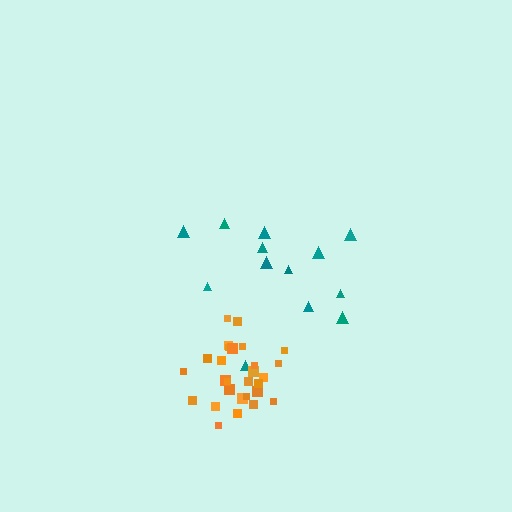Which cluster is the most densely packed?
Orange.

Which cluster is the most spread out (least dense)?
Teal.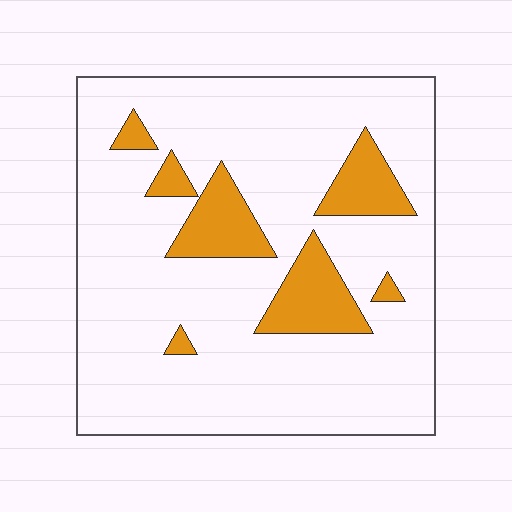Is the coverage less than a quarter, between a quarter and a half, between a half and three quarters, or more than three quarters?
Less than a quarter.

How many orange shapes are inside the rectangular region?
7.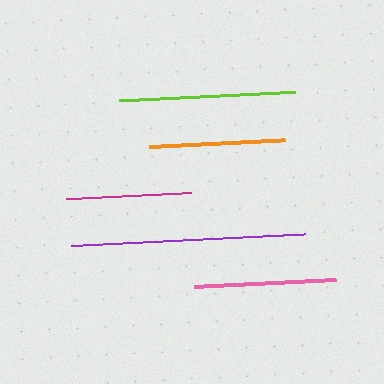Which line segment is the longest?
The purple line is the longest at approximately 235 pixels.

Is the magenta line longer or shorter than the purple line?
The purple line is longer than the magenta line.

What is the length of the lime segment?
The lime segment is approximately 175 pixels long.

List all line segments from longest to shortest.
From longest to shortest: purple, lime, pink, orange, magenta.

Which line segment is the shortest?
The magenta line is the shortest at approximately 125 pixels.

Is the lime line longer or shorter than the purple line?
The purple line is longer than the lime line.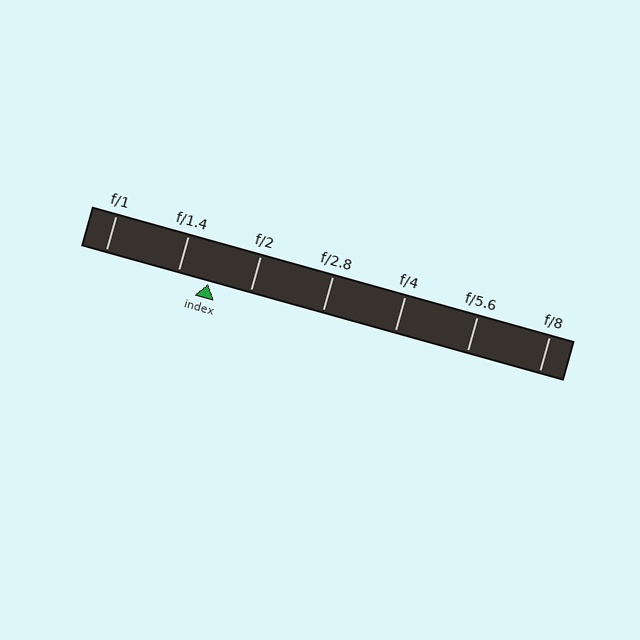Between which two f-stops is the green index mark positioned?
The index mark is between f/1.4 and f/2.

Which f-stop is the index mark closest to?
The index mark is closest to f/1.4.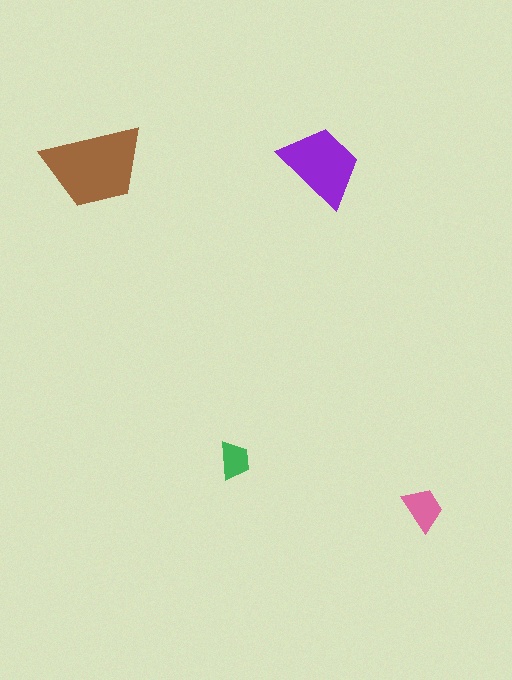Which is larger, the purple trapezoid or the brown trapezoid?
The brown one.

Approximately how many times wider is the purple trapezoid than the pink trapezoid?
About 2 times wider.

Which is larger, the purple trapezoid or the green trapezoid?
The purple one.